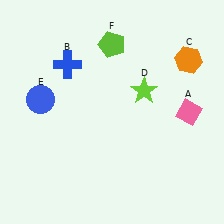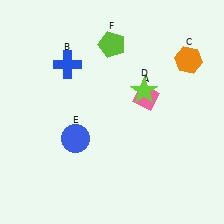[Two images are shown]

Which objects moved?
The objects that moved are: the pink diamond (A), the blue circle (E).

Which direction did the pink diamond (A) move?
The pink diamond (A) moved left.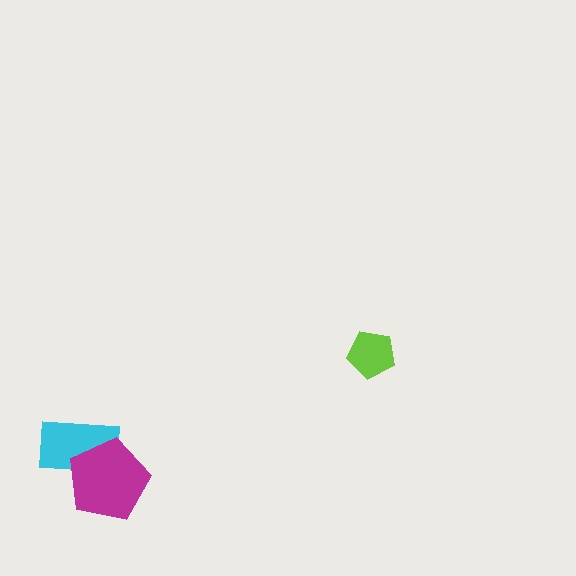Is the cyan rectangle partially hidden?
Yes, it is partially covered by another shape.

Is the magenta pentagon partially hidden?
No, no other shape covers it.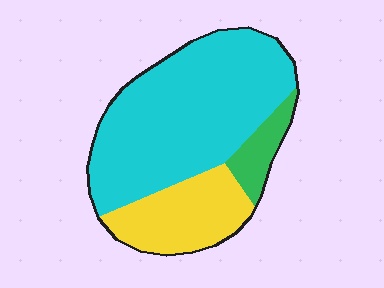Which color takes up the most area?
Cyan, at roughly 65%.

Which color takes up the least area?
Green, at roughly 10%.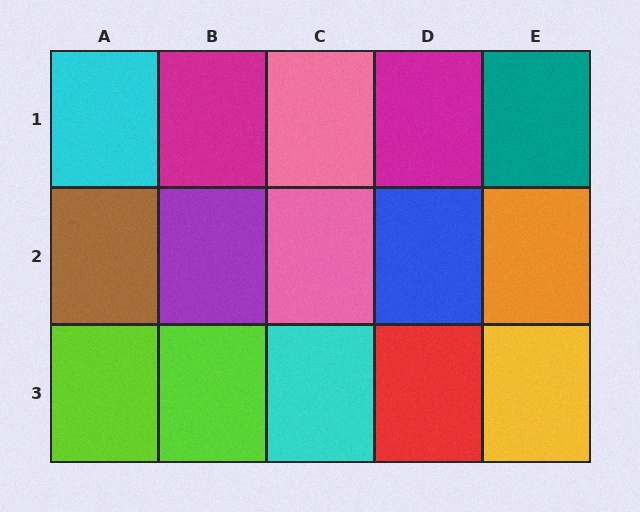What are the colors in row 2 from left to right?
Brown, purple, pink, blue, orange.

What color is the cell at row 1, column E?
Teal.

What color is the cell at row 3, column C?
Cyan.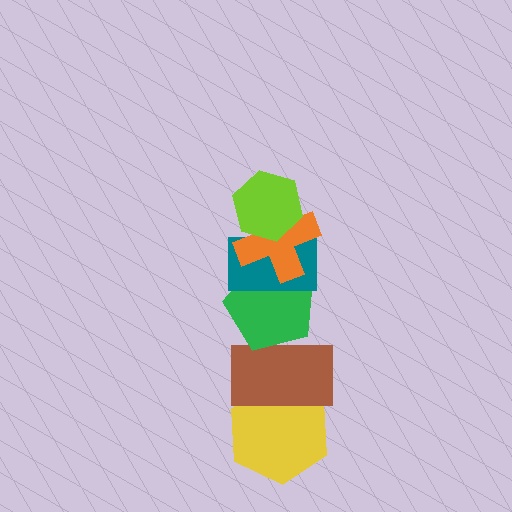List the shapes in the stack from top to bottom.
From top to bottom: the lime hexagon, the orange cross, the teal rectangle, the green pentagon, the brown rectangle, the yellow hexagon.